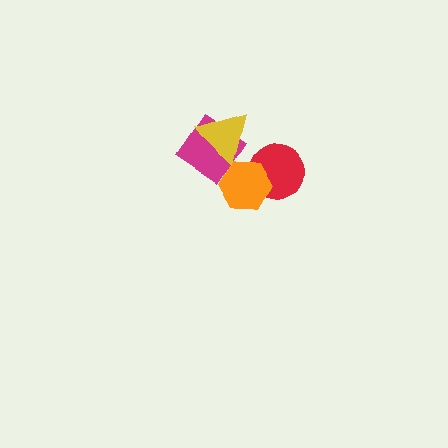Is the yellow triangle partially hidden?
No, no other shape covers it.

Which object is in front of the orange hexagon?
The magenta diamond is in front of the orange hexagon.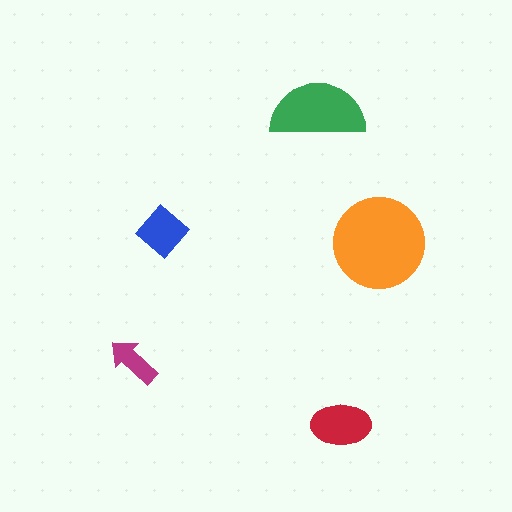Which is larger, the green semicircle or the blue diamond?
The green semicircle.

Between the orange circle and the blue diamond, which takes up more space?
The orange circle.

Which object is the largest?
The orange circle.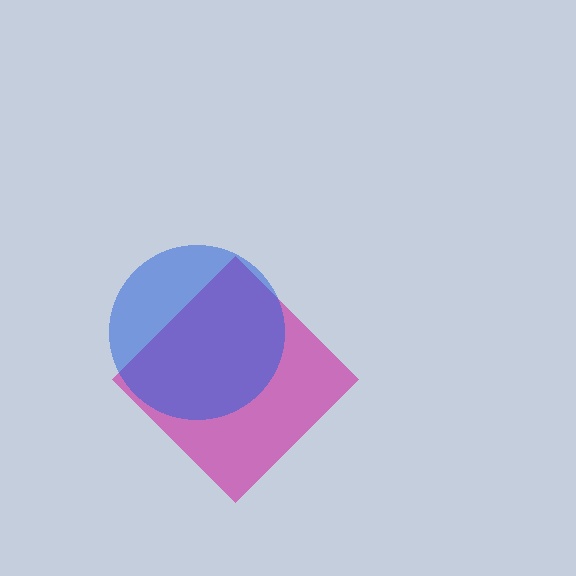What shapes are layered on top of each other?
The layered shapes are: a magenta diamond, a blue circle.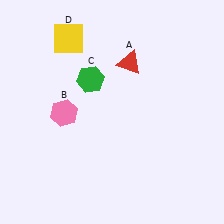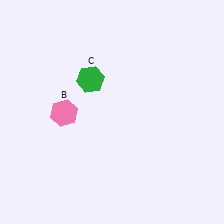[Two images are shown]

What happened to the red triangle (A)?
The red triangle (A) was removed in Image 2. It was in the top-right area of Image 1.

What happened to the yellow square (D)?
The yellow square (D) was removed in Image 2. It was in the top-left area of Image 1.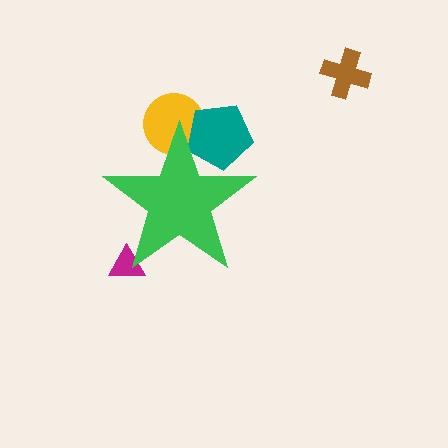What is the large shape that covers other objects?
A green star.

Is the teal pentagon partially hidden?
Yes, the teal pentagon is partially hidden behind the green star.